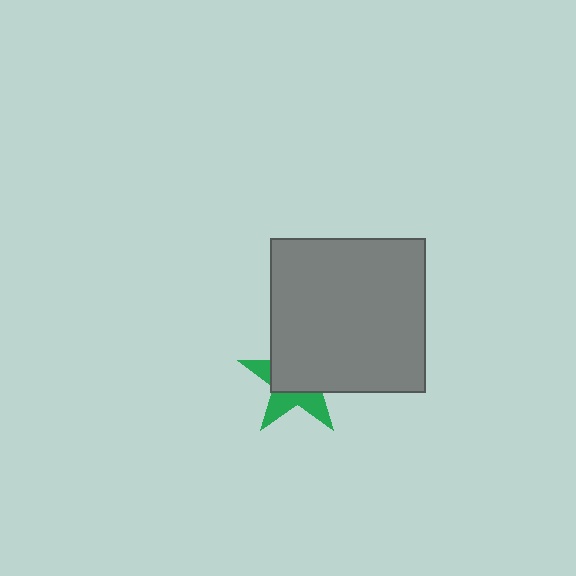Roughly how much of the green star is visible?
A small part of it is visible (roughly 39%).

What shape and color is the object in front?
The object in front is a gray square.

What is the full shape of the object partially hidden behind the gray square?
The partially hidden object is a green star.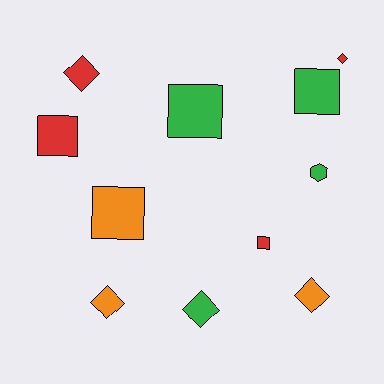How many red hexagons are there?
There are no red hexagons.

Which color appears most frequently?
Green, with 4 objects.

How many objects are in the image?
There are 11 objects.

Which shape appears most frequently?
Square, with 5 objects.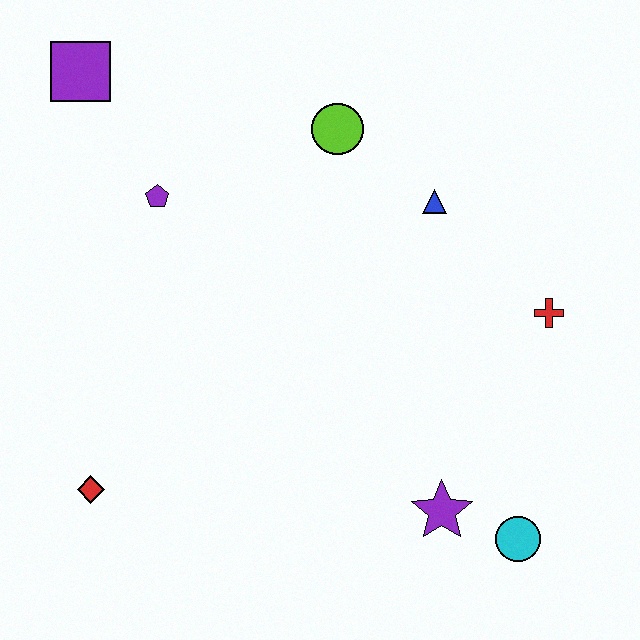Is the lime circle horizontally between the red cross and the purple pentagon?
Yes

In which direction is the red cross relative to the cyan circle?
The red cross is above the cyan circle.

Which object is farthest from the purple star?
The purple square is farthest from the purple star.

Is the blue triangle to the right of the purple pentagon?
Yes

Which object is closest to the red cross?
The blue triangle is closest to the red cross.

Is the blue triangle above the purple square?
No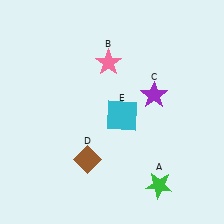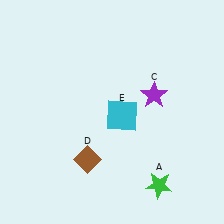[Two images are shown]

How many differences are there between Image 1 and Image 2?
There is 1 difference between the two images.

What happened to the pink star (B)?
The pink star (B) was removed in Image 2. It was in the top-left area of Image 1.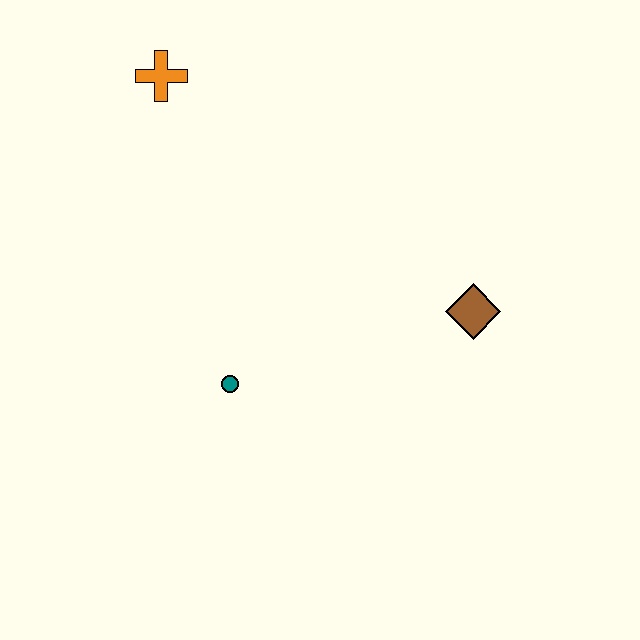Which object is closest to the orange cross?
The teal circle is closest to the orange cross.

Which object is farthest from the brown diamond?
The orange cross is farthest from the brown diamond.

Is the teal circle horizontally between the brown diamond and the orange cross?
Yes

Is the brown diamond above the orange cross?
No